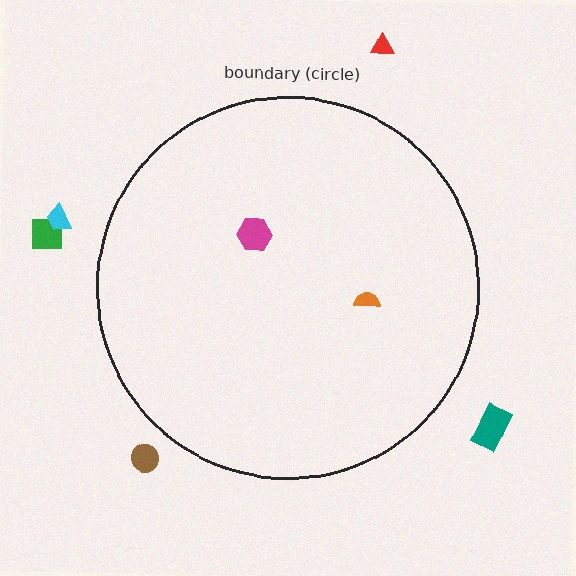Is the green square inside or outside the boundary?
Outside.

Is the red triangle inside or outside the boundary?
Outside.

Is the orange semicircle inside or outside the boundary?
Inside.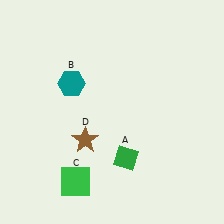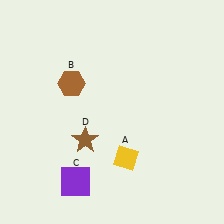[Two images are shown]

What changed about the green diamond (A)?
In Image 1, A is green. In Image 2, it changed to yellow.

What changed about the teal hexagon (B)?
In Image 1, B is teal. In Image 2, it changed to brown.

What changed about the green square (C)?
In Image 1, C is green. In Image 2, it changed to purple.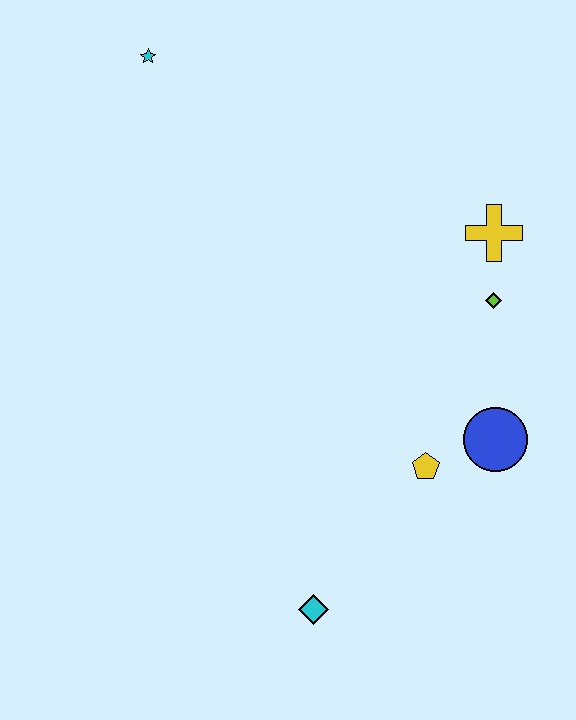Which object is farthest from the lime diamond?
The cyan star is farthest from the lime diamond.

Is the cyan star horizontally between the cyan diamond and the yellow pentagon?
No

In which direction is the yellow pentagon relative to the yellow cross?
The yellow pentagon is below the yellow cross.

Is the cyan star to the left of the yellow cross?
Yes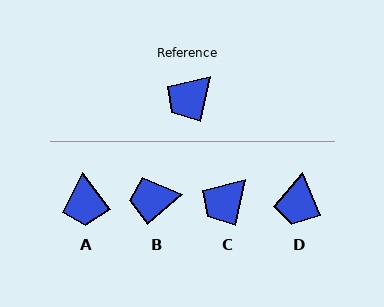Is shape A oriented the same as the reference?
No, it is off by about 50 degrees.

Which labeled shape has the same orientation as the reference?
C.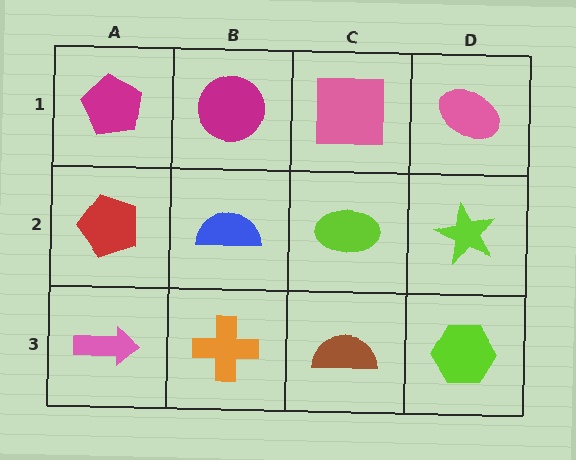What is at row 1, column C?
A pink square.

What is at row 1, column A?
A magenta pentagon.